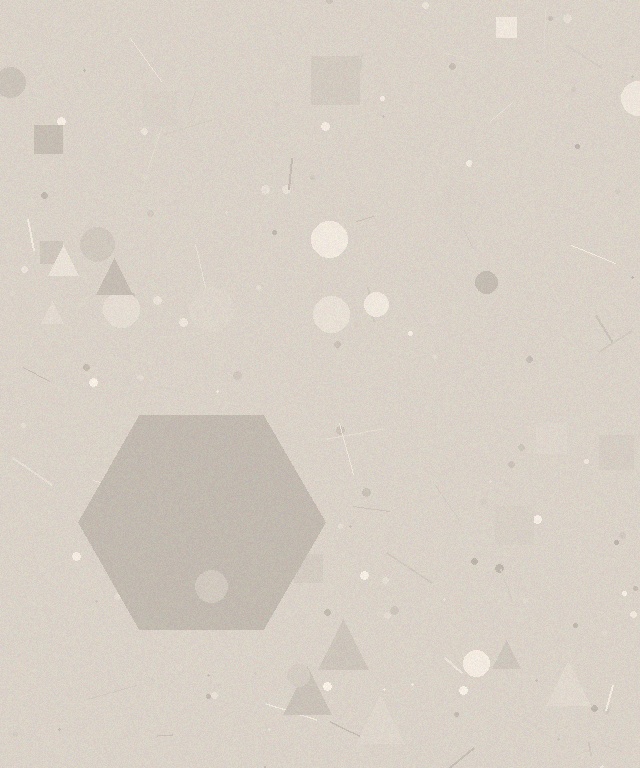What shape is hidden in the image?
A hexagon is hidden in the image.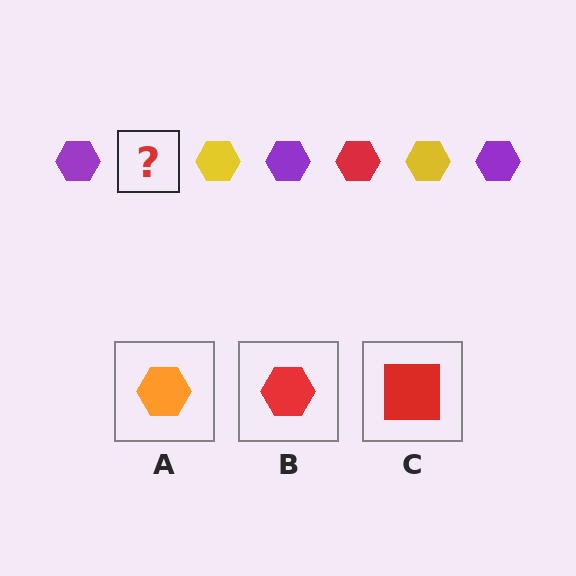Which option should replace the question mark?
Option B.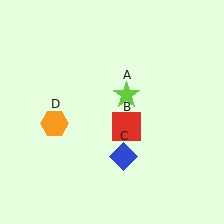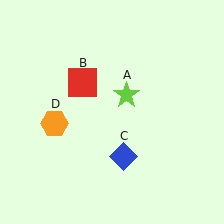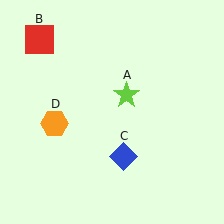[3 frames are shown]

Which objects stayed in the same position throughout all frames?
Lime star (object A) and blue diamond (object C) and orange hexagon (object D) remained stationary.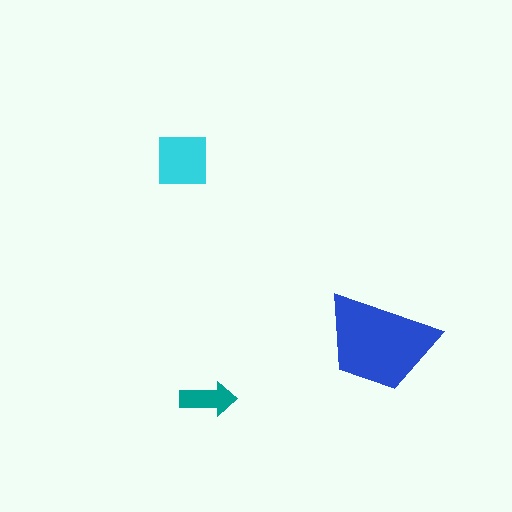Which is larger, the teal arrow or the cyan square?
The cyan square.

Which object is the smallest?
The teal arrow.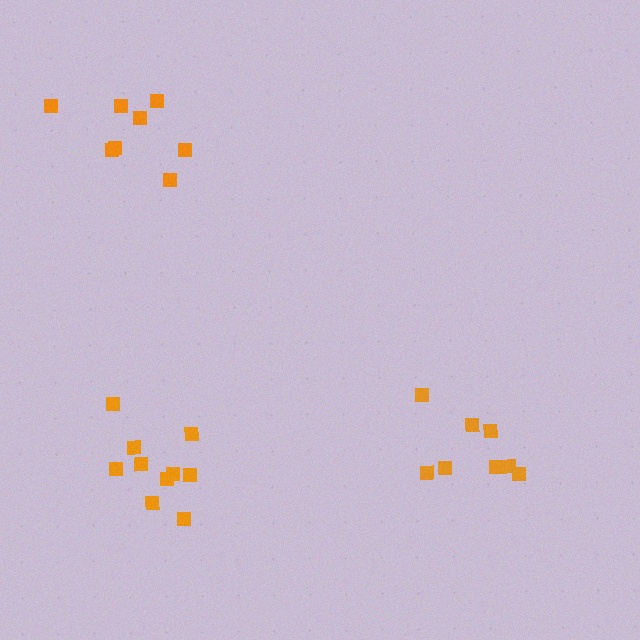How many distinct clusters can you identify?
There are 3 distinct clusters.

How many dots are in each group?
Group 1: 8 dots, Group 2: 8 dots, Group 3: 10 dots (26 total).